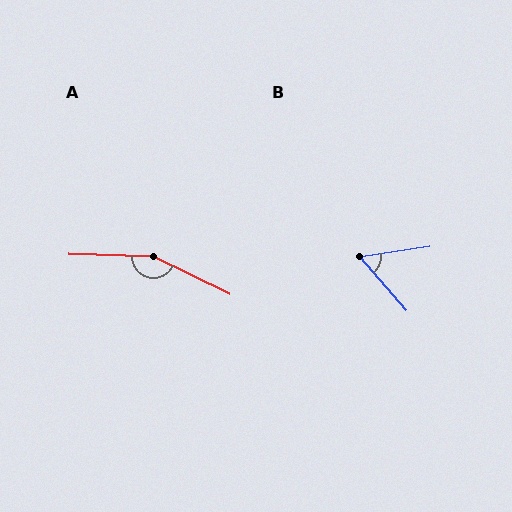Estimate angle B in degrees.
Approximately 58 degrees.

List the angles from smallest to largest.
B (58°), A (155°).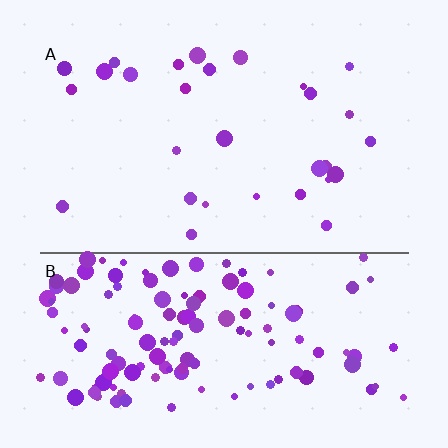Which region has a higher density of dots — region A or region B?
B (the bottom).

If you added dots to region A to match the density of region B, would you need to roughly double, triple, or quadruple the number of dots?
Approximately quadruple.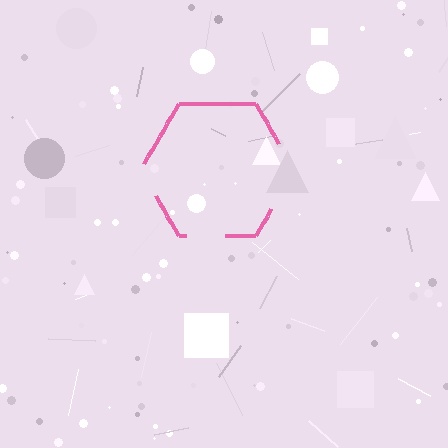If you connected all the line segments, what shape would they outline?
They would outline a hexagon.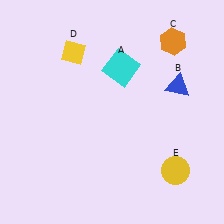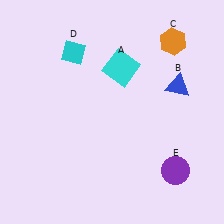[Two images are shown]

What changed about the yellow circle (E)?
In Image 1, E is yellow. In Image 2, it changed to purple.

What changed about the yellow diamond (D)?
In Image 1, D is yellow. In Image 2, it changed to cyan.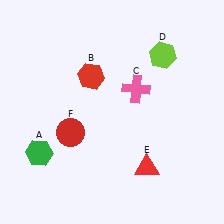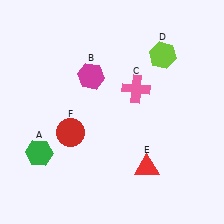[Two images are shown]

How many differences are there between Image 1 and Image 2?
There is 1 difference between the two images.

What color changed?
The hexagon (B) changed from red in Image 1 to magenta in Image 2.